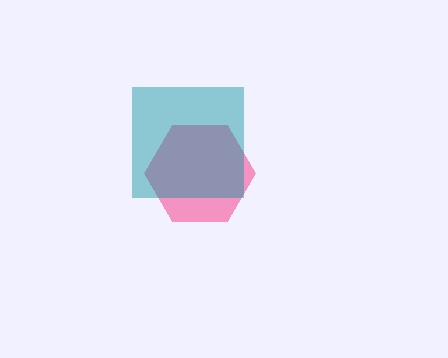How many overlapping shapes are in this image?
There are 2 overlapping shapes in the image.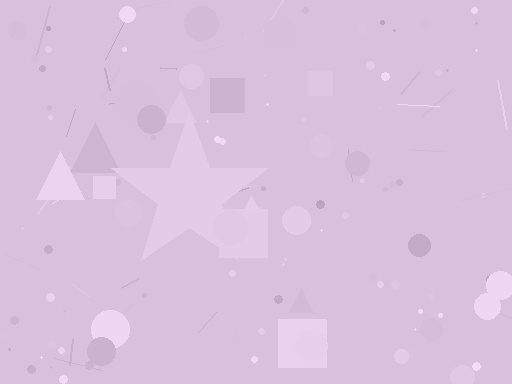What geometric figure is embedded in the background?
A star is embedded in the background.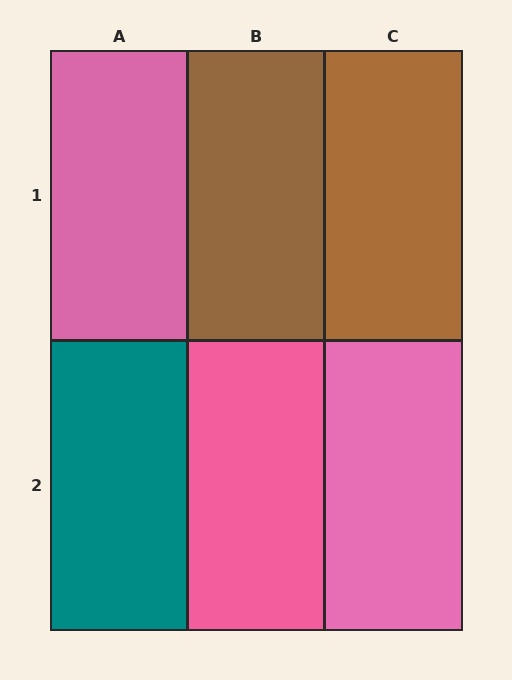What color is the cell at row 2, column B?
Pink.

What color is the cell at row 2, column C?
Pink.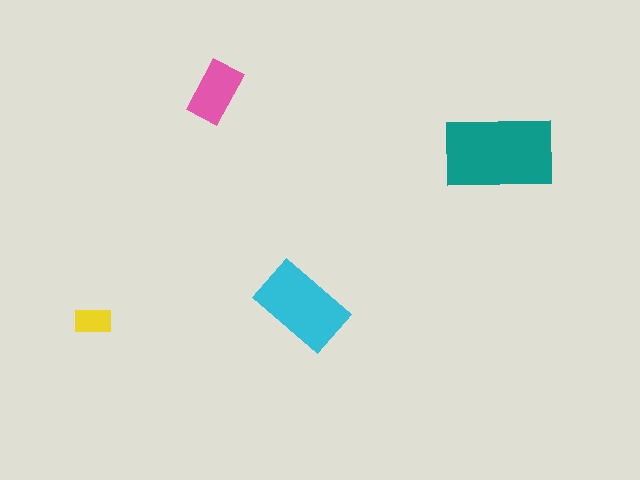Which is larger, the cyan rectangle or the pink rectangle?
The cyan one.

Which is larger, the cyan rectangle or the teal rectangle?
The teal one.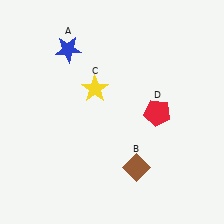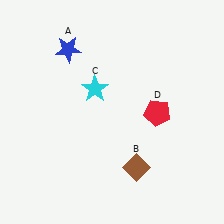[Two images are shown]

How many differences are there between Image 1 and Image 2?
There is 1 difference between the two images.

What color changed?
The star (C) changed from yellow in Image 1 to cyan in Image 2.